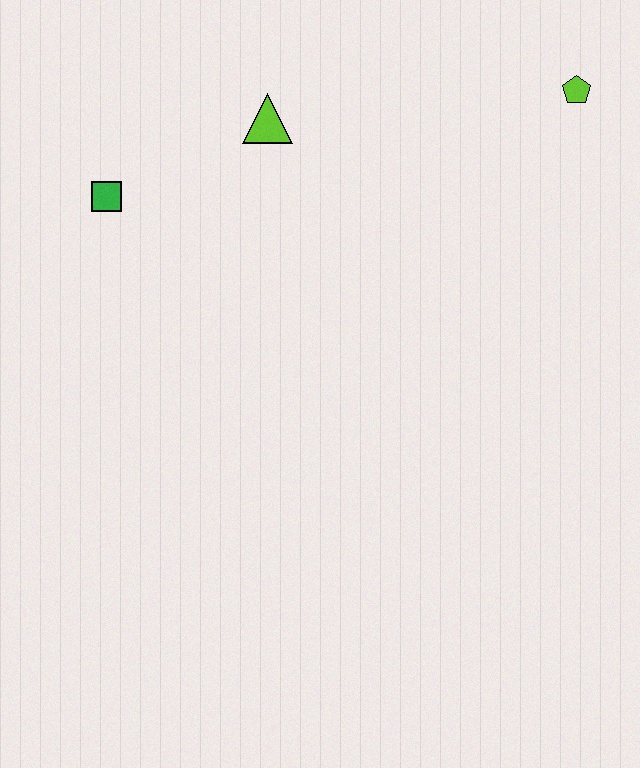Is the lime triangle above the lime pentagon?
No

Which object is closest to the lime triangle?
The green square is closest to the lime triangle.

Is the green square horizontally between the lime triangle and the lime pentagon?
No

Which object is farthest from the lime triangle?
The lime pentagon is farthest from the lime triangle.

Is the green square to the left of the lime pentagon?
Yes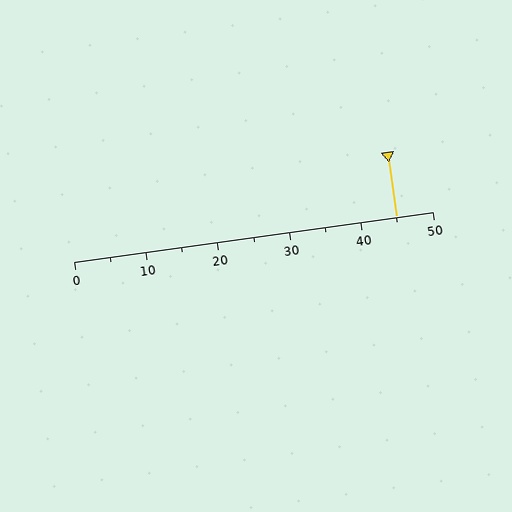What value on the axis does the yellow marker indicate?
The marker indicates approximately 45.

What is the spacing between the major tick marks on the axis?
The major ticks are spaced 10 apart.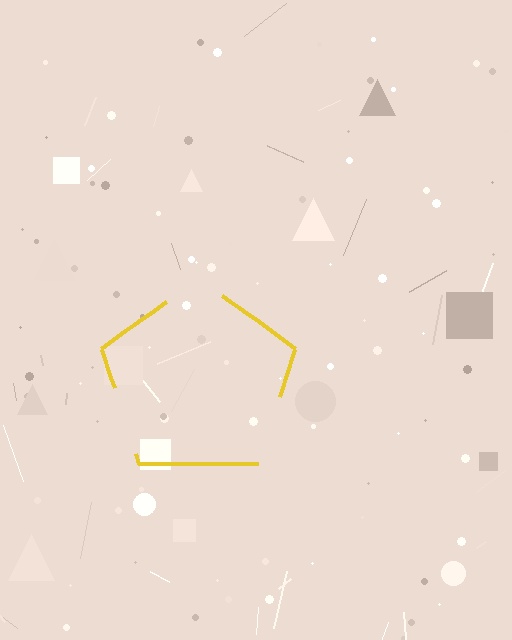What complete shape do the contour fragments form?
The contour fragments form a pentagon.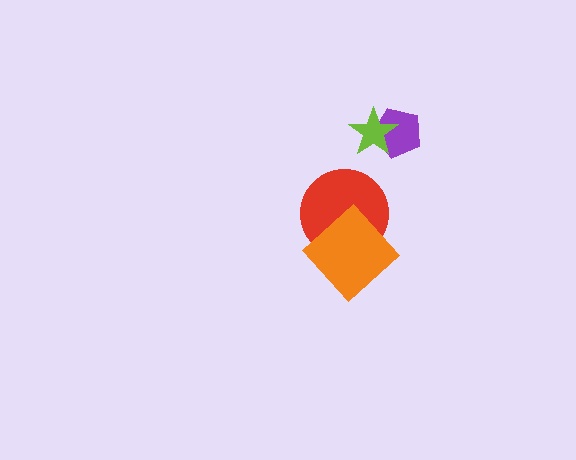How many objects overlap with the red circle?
1 object overlaps with the red circle.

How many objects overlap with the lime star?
1 object overlaps with the lime star.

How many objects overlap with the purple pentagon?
1 object overlaps with the purple pentagon.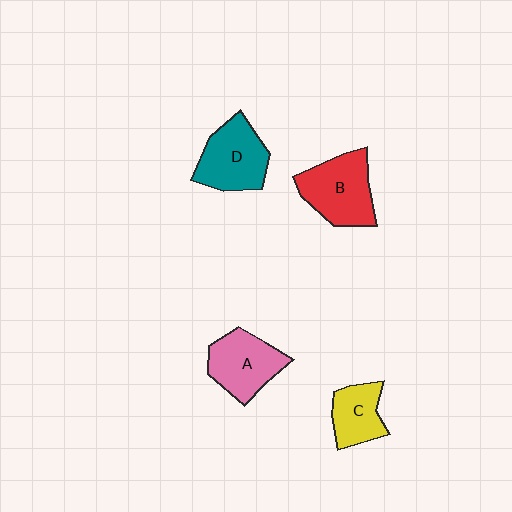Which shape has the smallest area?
Shape C (yellow).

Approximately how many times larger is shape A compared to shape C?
Approximately 1.4 times.